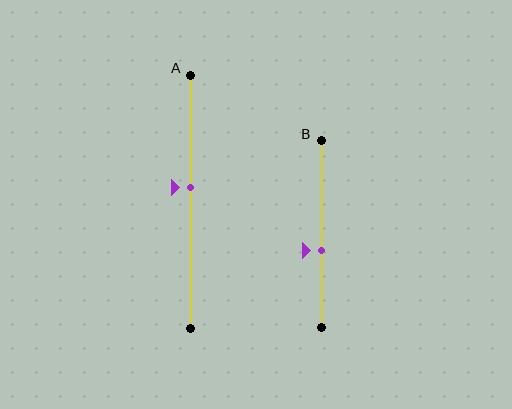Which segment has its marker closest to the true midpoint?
Segment A has its marker closest to the true midpoint.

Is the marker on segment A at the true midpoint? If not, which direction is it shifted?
No, the marker on segment A is shifted upward by about 6% of the segment length.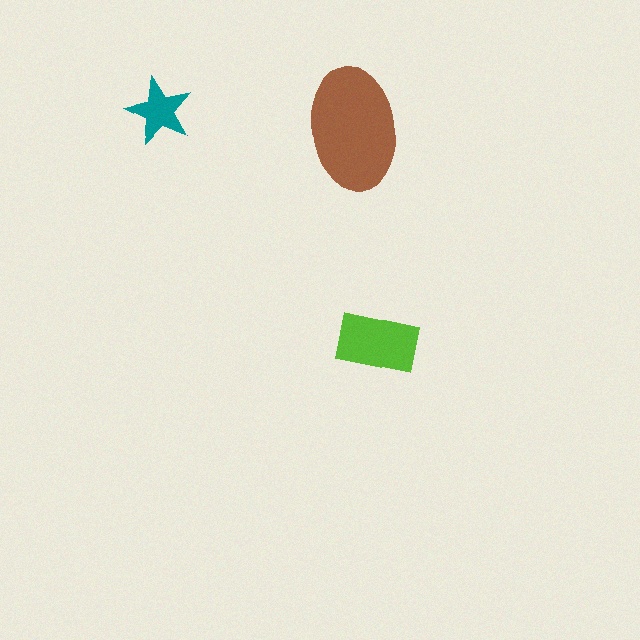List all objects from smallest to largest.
The teal star, the lime rectangle, the brown ellipse.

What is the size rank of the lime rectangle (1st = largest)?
2nd.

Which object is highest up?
The teal star is topmost.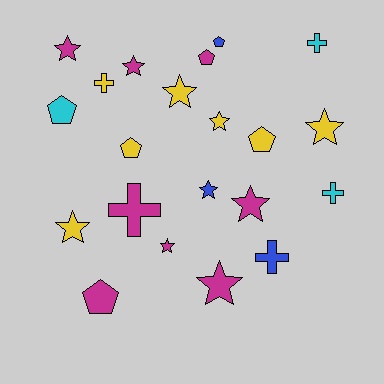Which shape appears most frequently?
Star, with 10 objects.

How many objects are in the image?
There are 21 objects.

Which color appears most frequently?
Magenta, with 8 objects.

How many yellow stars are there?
There are 4 yellow stars.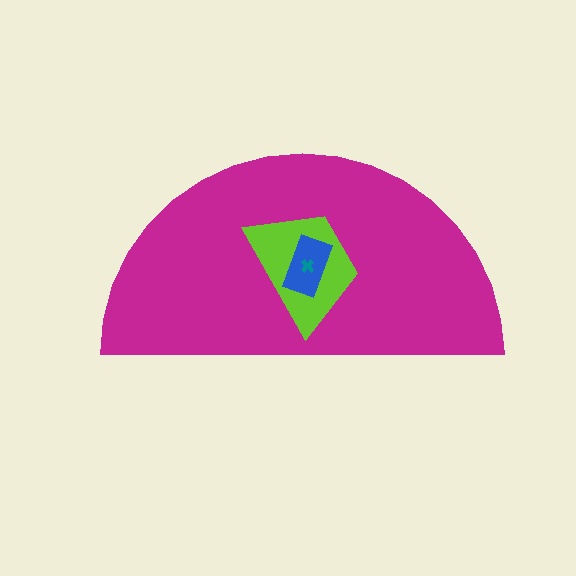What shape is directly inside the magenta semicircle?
The lime trapezoid.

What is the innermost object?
The teal cross.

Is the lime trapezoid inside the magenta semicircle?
Yes.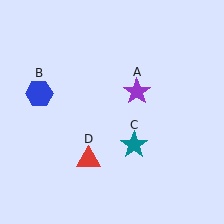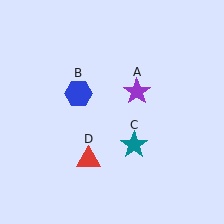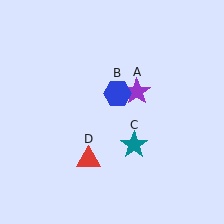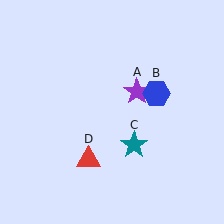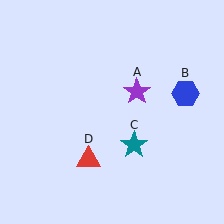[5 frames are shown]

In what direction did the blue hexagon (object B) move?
The blue hexagon (object B) moved right.